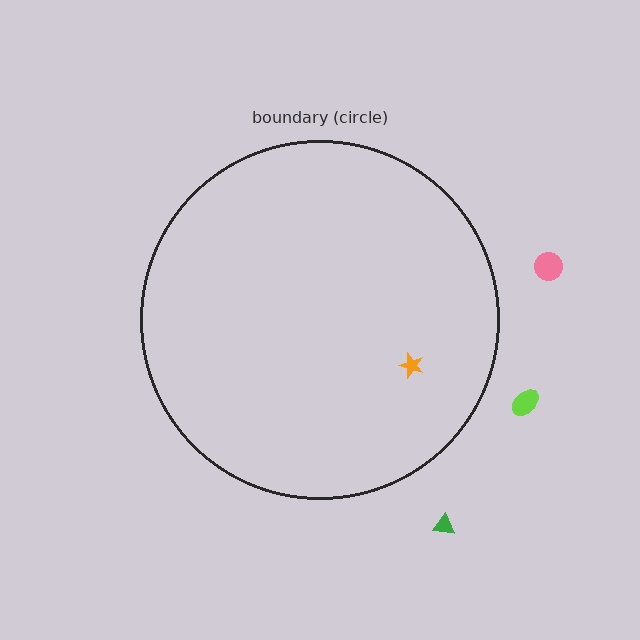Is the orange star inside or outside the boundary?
Inside.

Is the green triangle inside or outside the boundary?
Outside.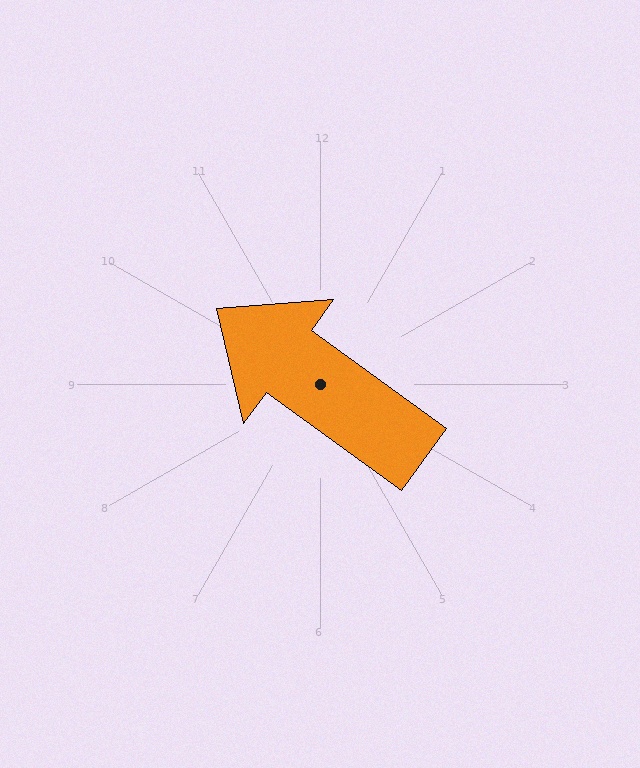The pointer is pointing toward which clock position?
Roughly 10 o'clock.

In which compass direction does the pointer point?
Northwest.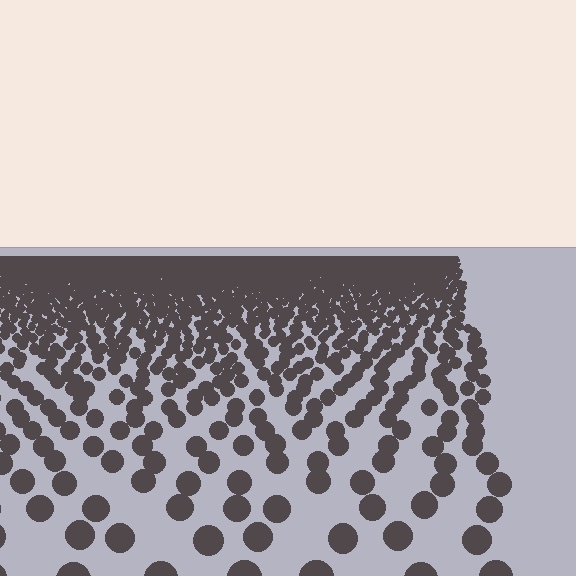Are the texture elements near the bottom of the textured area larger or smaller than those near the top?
Larger. Near the bottom, elements are closer to the viewer and appear at a bigger on-screen size.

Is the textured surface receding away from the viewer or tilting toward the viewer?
The surface is receding away from the viewer. Texture elements get smaller and denser toward the top.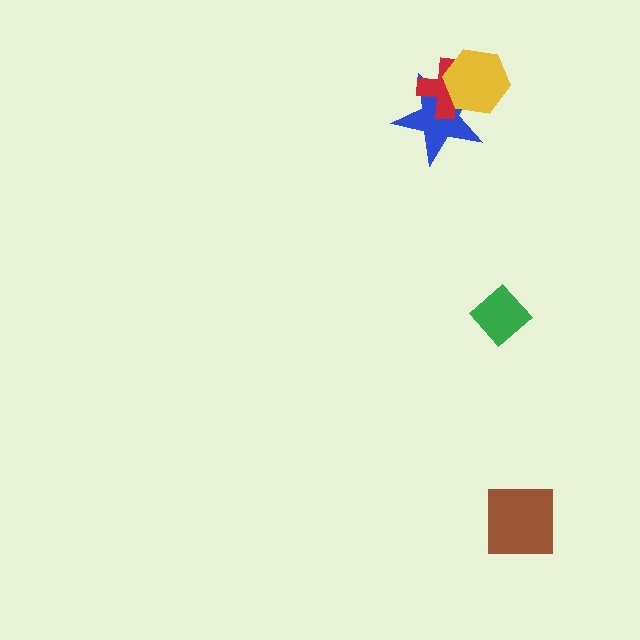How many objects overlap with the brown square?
0 objects overlap with the brown square.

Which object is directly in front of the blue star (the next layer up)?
The red cross is directly in front of the blue star.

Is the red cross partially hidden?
Yes, it is partially covered by another shape.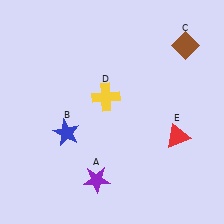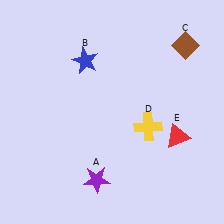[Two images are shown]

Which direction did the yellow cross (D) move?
The yellow cross (D) moved right.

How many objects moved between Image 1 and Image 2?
2 objects moved between the two images.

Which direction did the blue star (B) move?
The blue star (B) moved up.